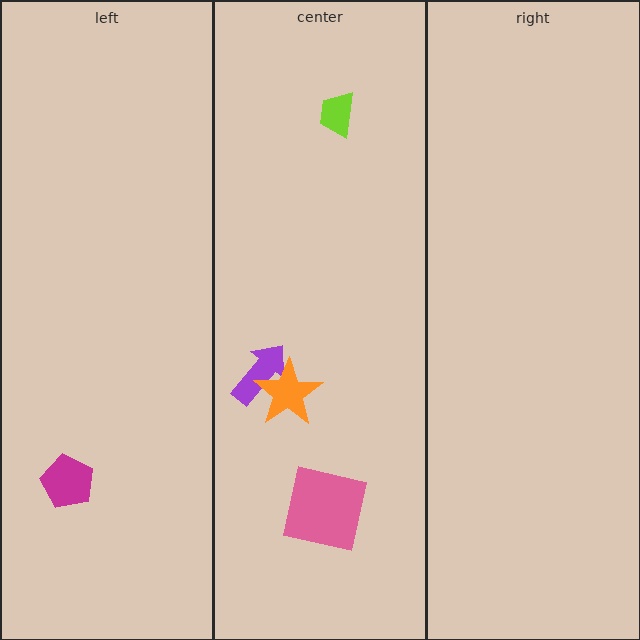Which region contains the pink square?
The center region.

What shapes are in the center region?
The purple arrow, the lime trapezoid, the pink square, the orange star.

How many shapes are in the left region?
1.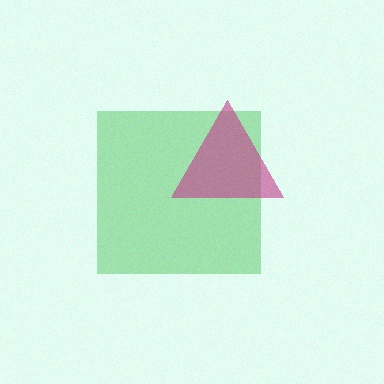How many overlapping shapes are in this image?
There are 2 overlapping shapes in the image.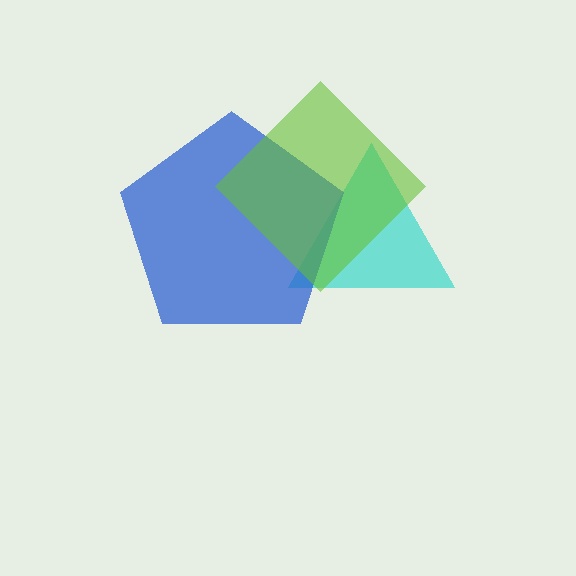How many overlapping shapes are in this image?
There are 3 overlapping shapes in the image.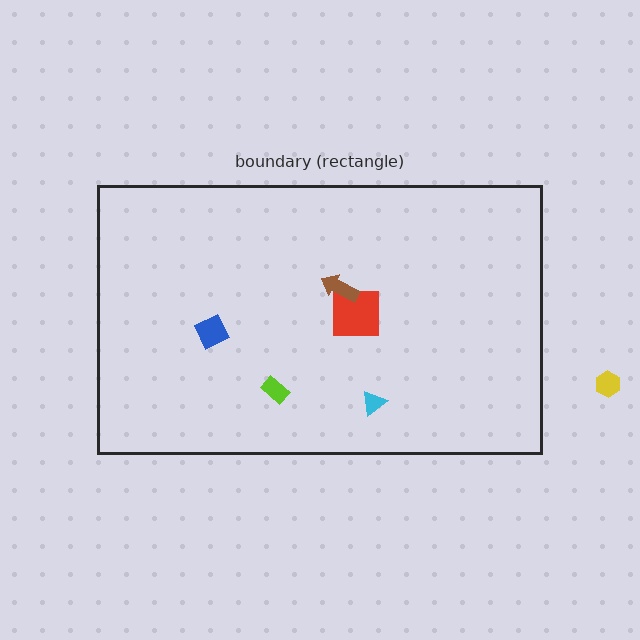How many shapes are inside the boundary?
5 inside, 1 outside.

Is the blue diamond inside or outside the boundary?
Inside.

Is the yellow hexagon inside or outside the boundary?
Outside.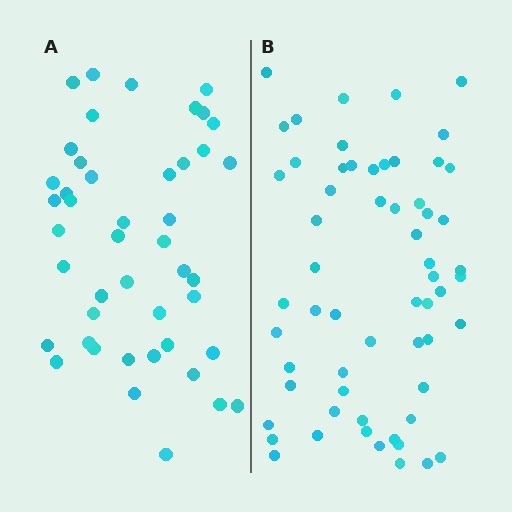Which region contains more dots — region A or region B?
Region B (the right region) has more dots.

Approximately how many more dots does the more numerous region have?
Region B has approximately 15 more dots than region A.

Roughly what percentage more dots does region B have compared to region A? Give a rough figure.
About 35% more.